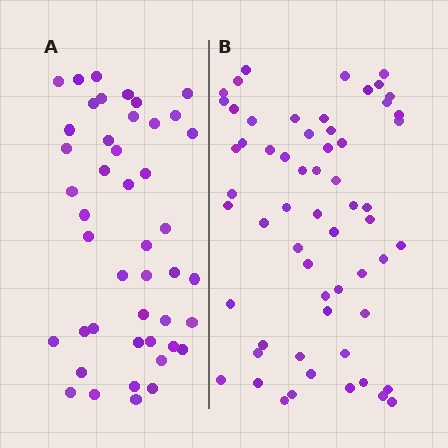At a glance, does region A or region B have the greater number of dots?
Region B (the right region) has more dots.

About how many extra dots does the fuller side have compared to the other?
Region B has approximately 15 more dots than region A.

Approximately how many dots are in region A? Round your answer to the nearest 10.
About 40 dots. (The exact count is 45, which rounds to 40.)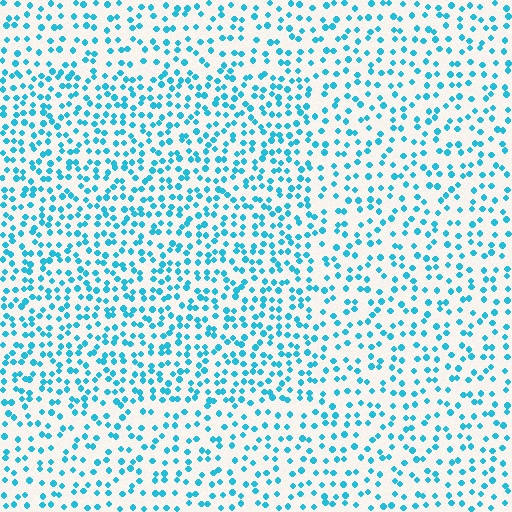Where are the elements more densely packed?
The elements are more densely packed inside the rectangle boundary.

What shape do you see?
I see a rectangle.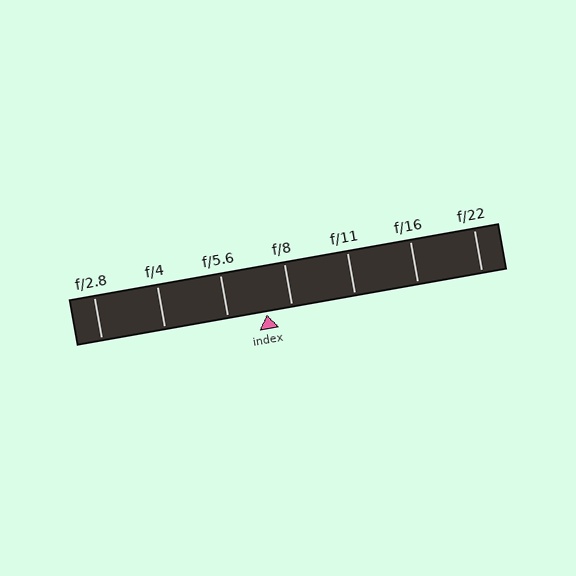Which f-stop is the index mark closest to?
The index mark is closest to f/8.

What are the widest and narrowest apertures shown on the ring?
The widest aperture shown is f/2.8 and the narrowest is f/22.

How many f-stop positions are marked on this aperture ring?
There are 7 f-stop positions marked.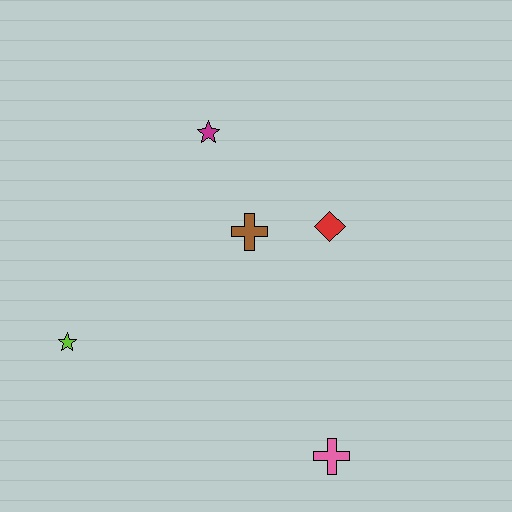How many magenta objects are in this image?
There is 1 magenta object.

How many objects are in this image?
There are 5 objects.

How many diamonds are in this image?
There is 1 diamond.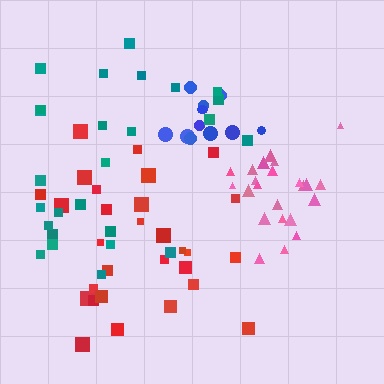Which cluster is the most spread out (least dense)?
Teal.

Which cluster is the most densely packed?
Blue.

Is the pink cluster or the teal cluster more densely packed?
Pink.